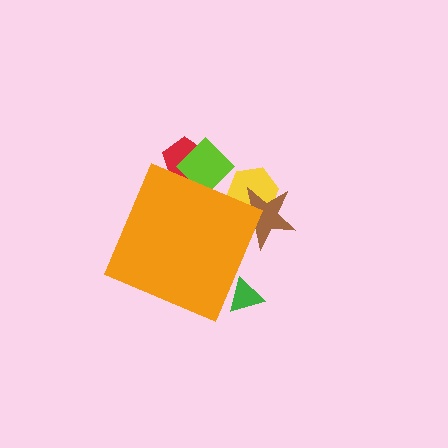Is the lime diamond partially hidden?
Yes, the lime diamond is partially hidden behind the orange diamond.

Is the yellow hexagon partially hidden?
Yes, the yellow hexagon is partially hidden behind the orange diamond.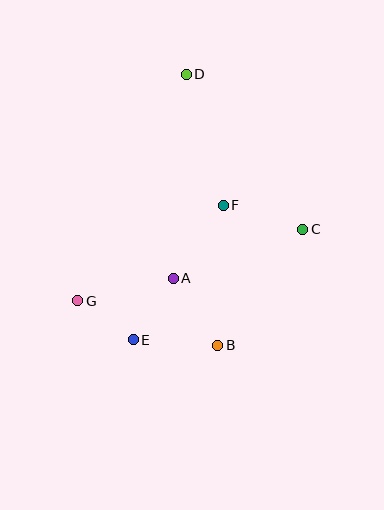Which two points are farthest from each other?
Points B and D are farthest from each other.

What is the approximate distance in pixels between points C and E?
The distance between C and E is approximately 203 pixels.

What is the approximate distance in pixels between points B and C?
The distance between B and C is approximately 144 pixels.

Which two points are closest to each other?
Points E and G are closest to each other.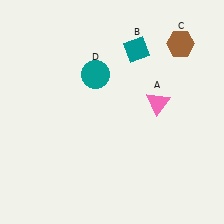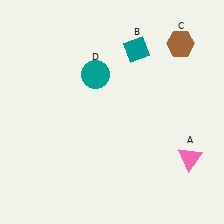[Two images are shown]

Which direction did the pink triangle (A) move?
The pink triangle (A) moved down.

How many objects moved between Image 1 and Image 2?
1 object moved between the two images.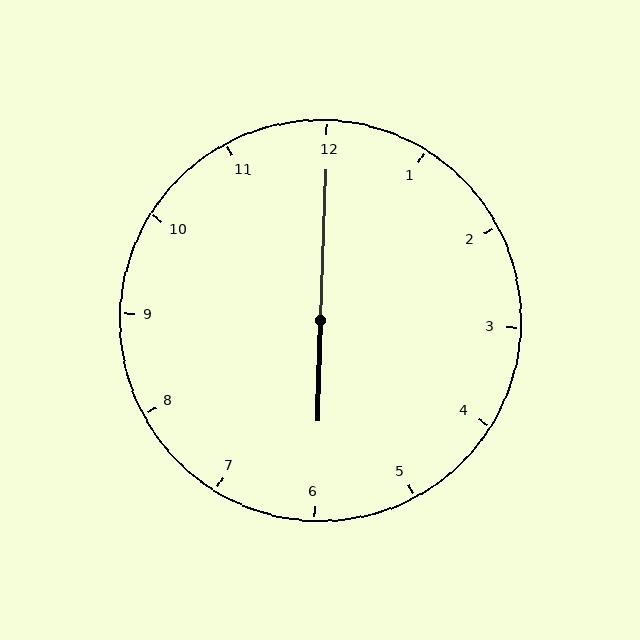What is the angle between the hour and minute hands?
Approximately 180 degrees.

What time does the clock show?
6:00.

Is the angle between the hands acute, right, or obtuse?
It is obtuse.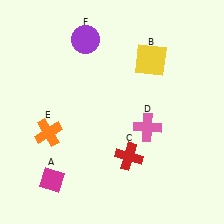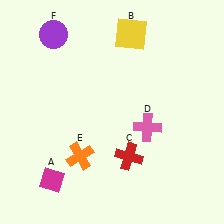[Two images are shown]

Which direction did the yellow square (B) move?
The yellow square (B) moved up.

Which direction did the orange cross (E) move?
The orange cross (E) moved right.